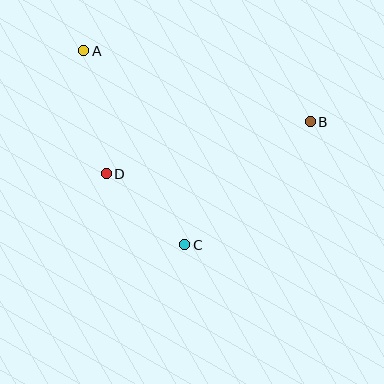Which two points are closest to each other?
Points C and D are closest to each other.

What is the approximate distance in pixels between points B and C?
The distance between B and C is approximately 176 pixels.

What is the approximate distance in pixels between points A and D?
The distance between A and D is approximately 125 pixels.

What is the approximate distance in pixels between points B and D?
The distance between B and D is approximately 210 pixels.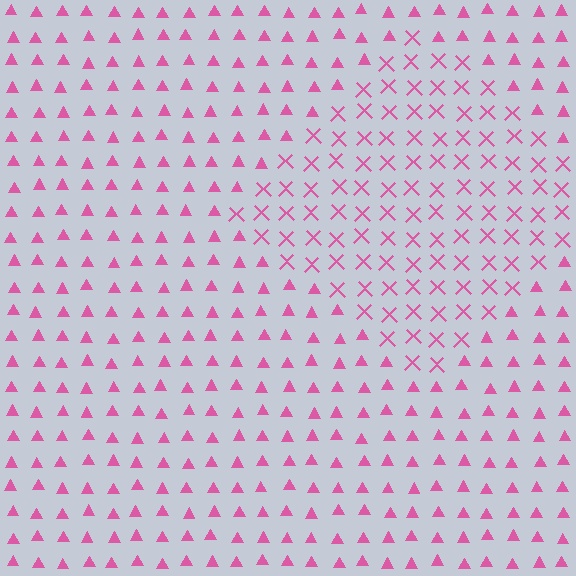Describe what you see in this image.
The image is filled with small pink elements arranged in a uniform grid. A diamond-shaped region contains X marks, while the surrounding area contains triangles. The boundary is defined purely by the change in element shape.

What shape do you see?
I see a diamond.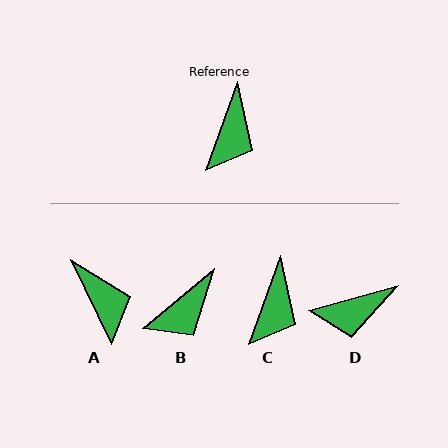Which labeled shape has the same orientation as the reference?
C.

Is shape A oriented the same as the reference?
No, it is off by about 46 degrees.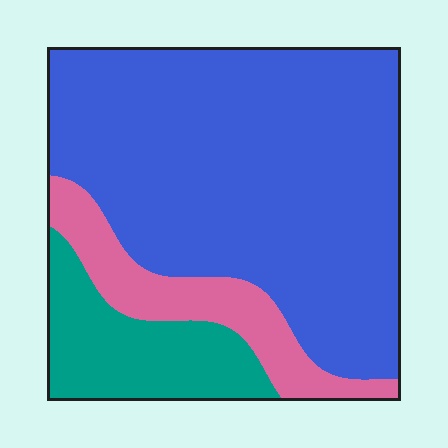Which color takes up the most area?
Blue, at roughly 70%.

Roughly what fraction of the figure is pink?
Pink takes up about one eighth (1/8) of the figure.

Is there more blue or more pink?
Blue.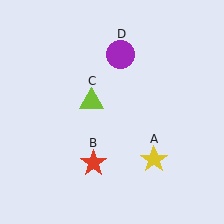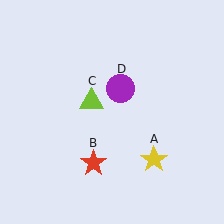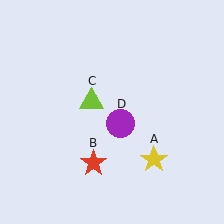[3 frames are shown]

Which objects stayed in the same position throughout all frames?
Yellow star (object A) and red star (object B) and lime triangle (object C) remained stationary.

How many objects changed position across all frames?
1 object changed position: purple circle (object D).